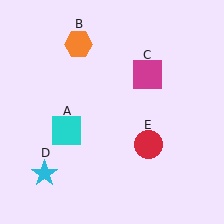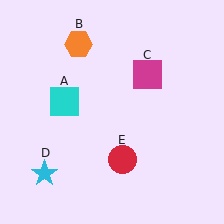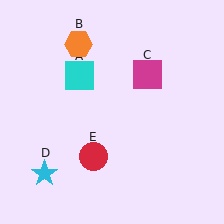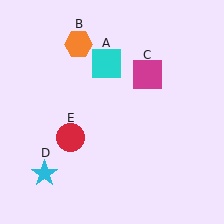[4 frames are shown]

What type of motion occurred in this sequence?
The cyan square (object A), red circle (object E) rotated clockwise around the center of the scene.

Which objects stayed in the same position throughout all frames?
Orange hexagon (object B) and magenta square (object C) and cyan star (object D) remained stationary.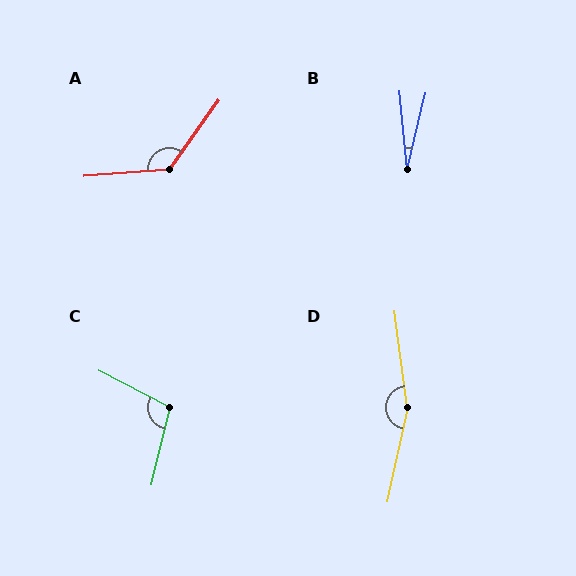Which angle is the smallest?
B, at approximately 20 degrees.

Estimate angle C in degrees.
Approximately 104 degrees.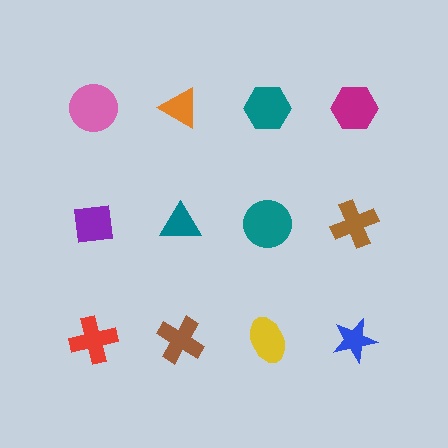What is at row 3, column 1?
A red cross.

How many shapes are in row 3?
4 shapes.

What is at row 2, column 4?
A brown cross.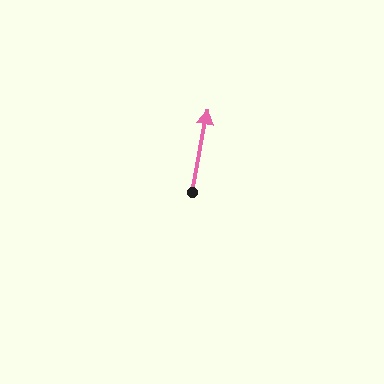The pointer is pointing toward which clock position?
Roughly 12 o'clock.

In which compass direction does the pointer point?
North.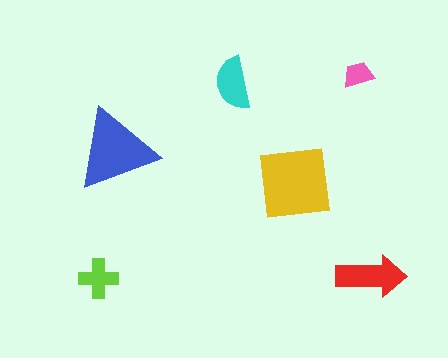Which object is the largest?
The yellow square.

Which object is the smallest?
The pink trapezoid.